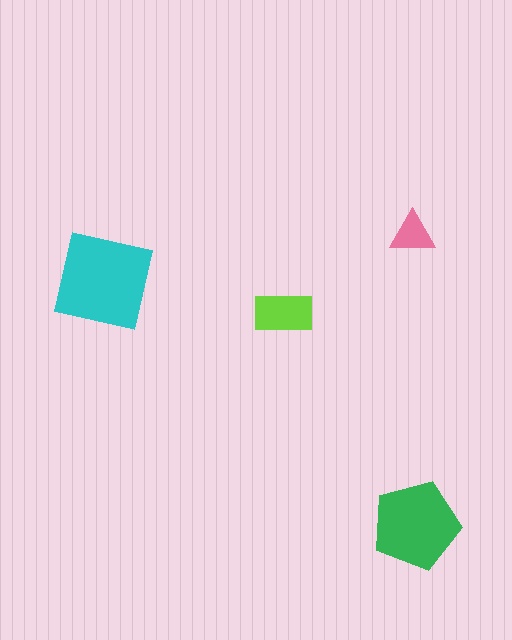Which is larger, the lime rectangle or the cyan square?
The cyan square.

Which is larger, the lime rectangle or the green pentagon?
The green pentagon.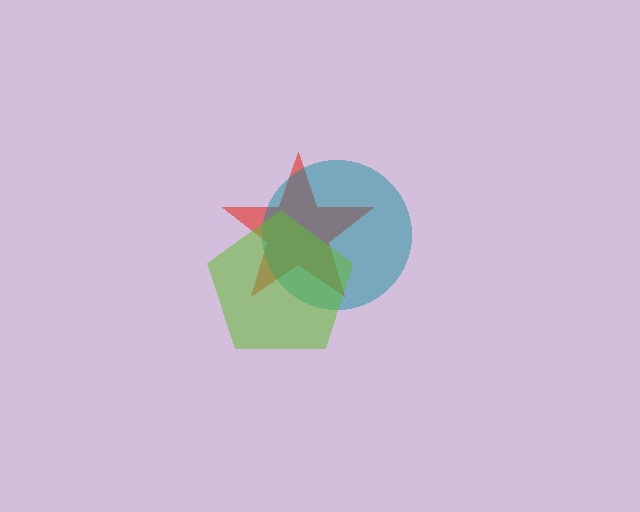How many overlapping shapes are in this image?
There are 3 overlapping shapes in the image.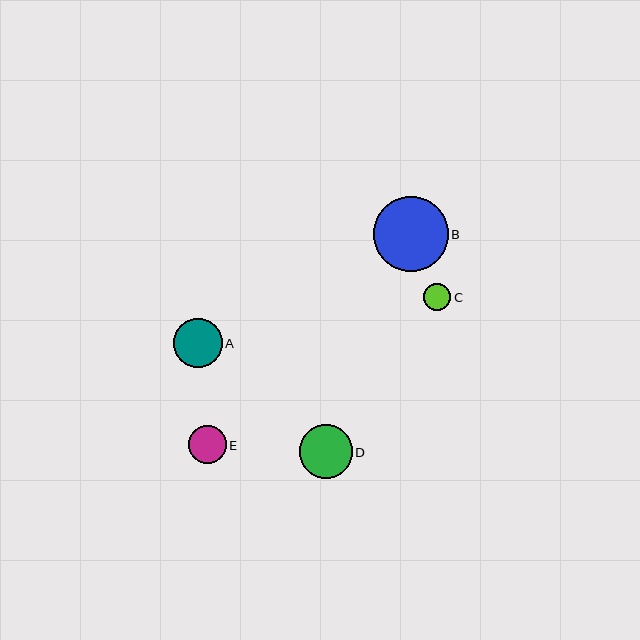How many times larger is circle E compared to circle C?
Circle E is approximately 1.4 times the size of circle C.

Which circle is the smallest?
Circle C is the smallest with a size of approximately 27 pixels.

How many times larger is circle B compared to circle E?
Circle B is approximately 2.0 times the size of circle E.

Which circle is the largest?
Circle B is the largest with a size of approximately 75 pixels.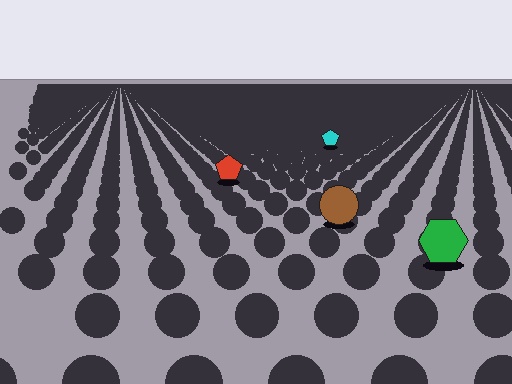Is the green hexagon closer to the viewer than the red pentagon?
Yes. The green hexagon is closer — you can tell from the texture gradient: the ground texture is coarser near it.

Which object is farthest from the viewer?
The cyan pentagon is farthest from the viewer. It appears smaller and the ground texture around it is denser.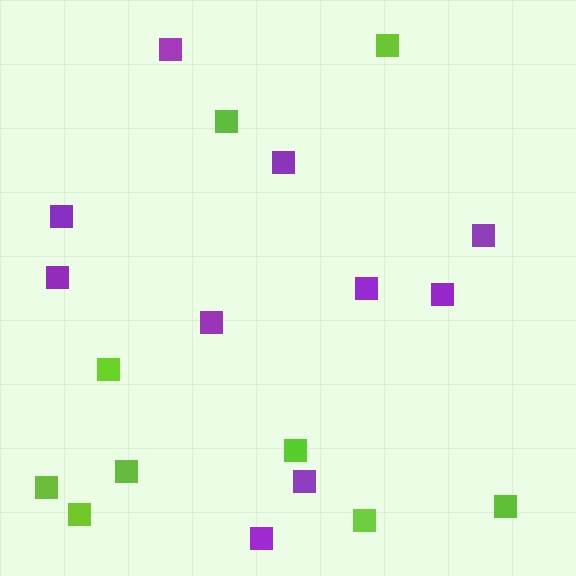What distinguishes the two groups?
There are 2 groups: one group of lime squares (9) and one group of purple squares (10).